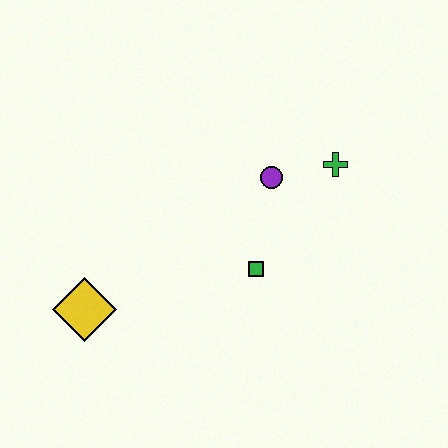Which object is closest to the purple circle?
The green cross is closest to the purple circle.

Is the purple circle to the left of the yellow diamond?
No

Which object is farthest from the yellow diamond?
The green cross is farthest from the yellow diamond.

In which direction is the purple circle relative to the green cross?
The purple circle is to the left of the green cross.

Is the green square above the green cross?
No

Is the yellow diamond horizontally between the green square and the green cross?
No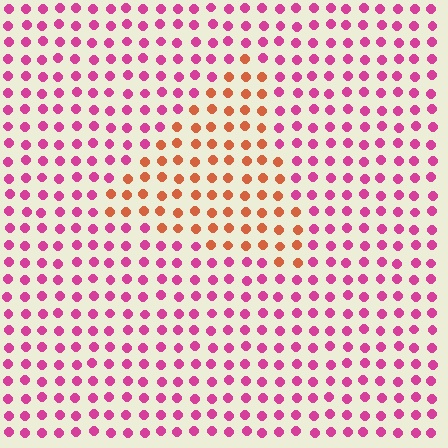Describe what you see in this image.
The image is filled with small magenta elements in a uniform arrangement. A triangle-shaped region is visible where the elements are tinted to a slightly different hue, forming a subtle color boundary.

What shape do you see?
I see a triangle.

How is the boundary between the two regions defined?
The boundary is defined purely by a slight shift in hue (about 51 degrees). Spacing, size, and orientation are identical on both sides.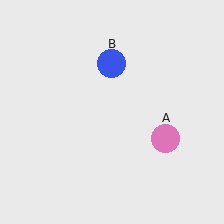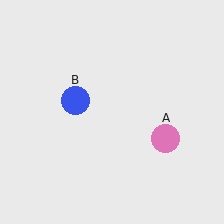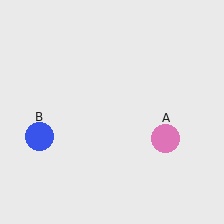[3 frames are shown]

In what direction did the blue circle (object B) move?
The blue circle (object B) moved down and to the left.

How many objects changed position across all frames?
1 object changed position: blue circle (object B).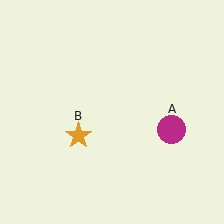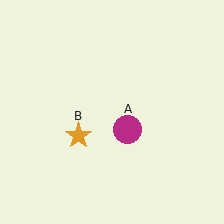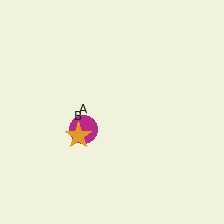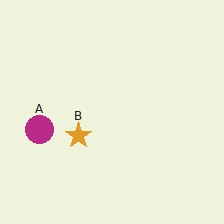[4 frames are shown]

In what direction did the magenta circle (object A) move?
The magenta circle (object A) moved left.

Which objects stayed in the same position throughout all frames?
Orange star (object B) remained stationary.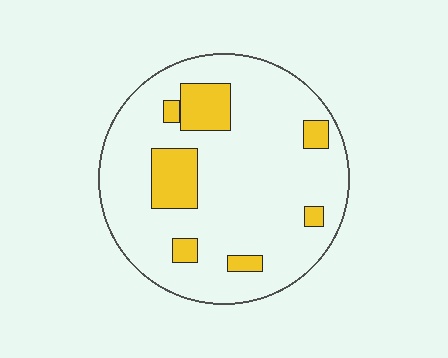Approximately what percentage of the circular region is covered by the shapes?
Approximately 15%.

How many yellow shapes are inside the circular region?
7.